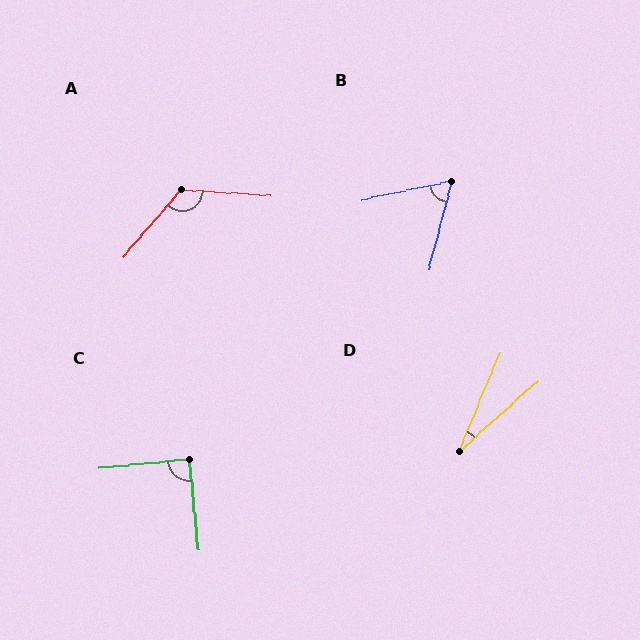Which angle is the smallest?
D, at approximately 25 degrees.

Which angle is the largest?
A, at approximately 126 degrees.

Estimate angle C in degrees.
Approximately 90 degrees.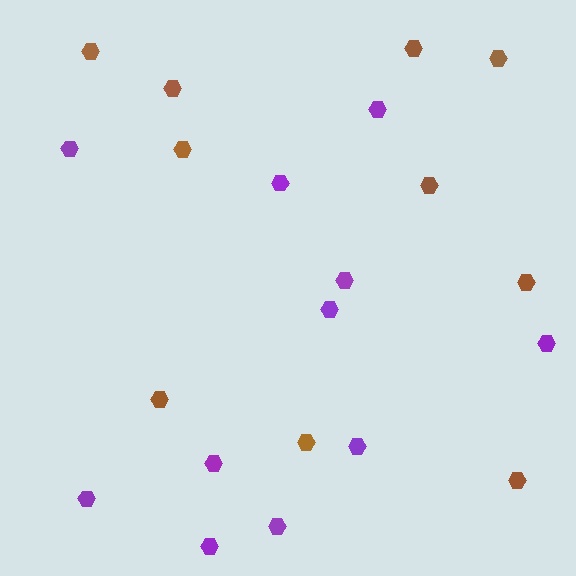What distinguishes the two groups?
There are 2 groups: one group of brown hexagons (10) and one group of purple hexagons (11).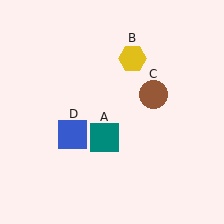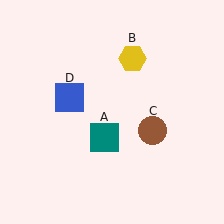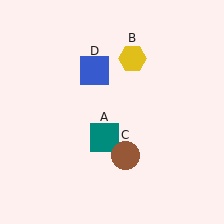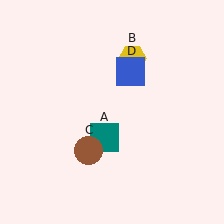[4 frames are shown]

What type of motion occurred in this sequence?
The brown circle (object C), blue square (object D) rotated clockwise around the center of the scene.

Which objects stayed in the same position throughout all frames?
Teal square (object A) and yellow hexagon (object B) remained stationary.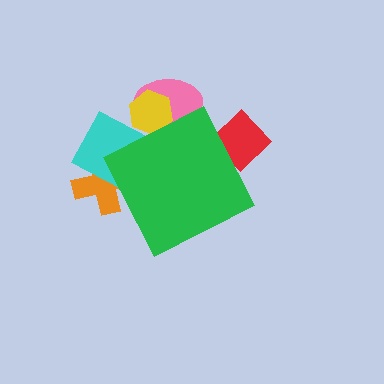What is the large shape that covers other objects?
A green diamond.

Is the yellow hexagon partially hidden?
Yes, the yellow hexagon is partially hidden behind the green diamond.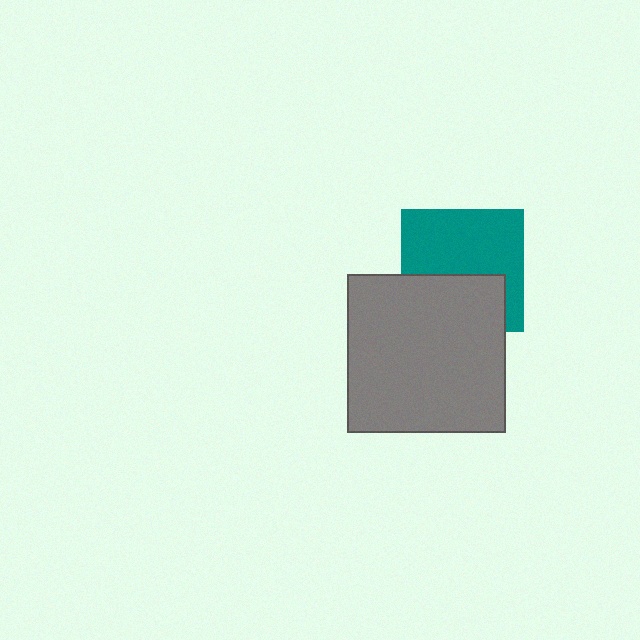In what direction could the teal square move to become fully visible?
The teal square could move up. That would shift it out from behind the gray square entirely.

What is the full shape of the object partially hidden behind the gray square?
The partially hidden object is a teal square.